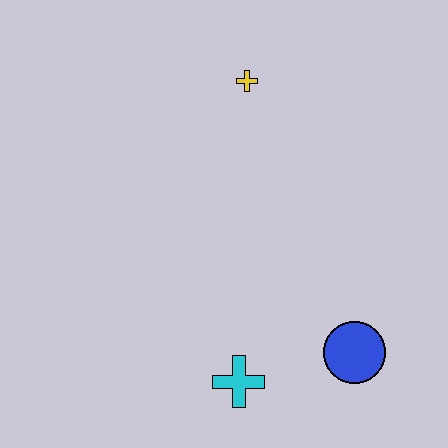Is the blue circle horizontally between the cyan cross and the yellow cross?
No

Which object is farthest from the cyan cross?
The yellow cross is farthest from the cyan cross.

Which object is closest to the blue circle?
The cyan cross is closest to the blue circle.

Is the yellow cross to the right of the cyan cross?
Yes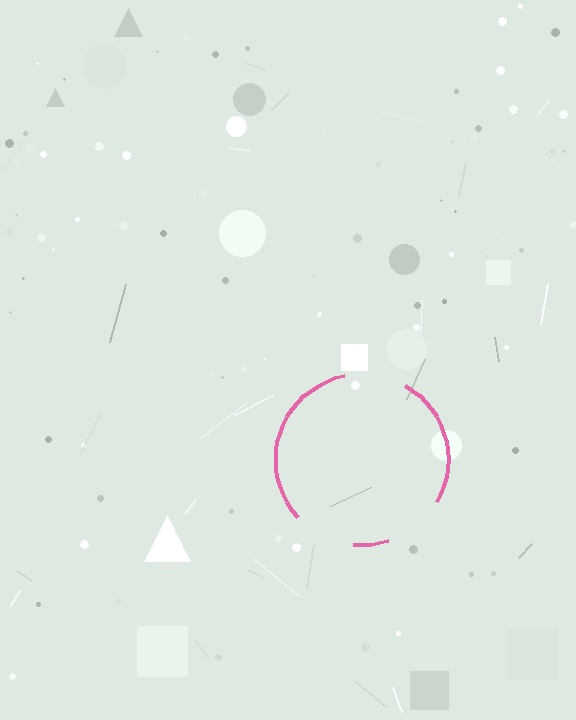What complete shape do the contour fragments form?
The contour fragments form a circle.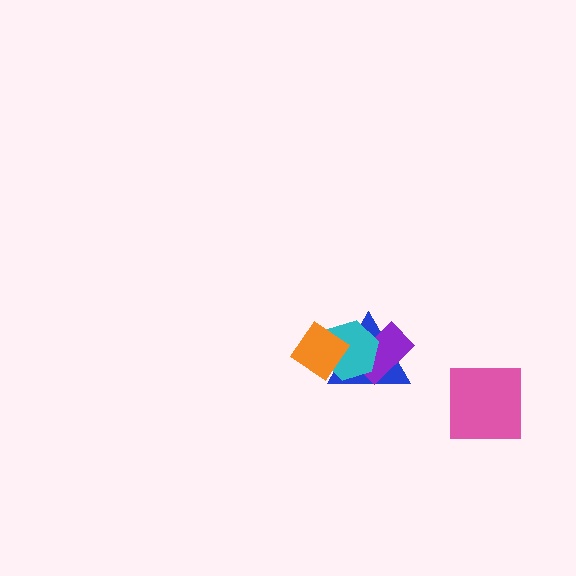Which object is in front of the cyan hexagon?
The orange diamond is in front of the cyan hexagon.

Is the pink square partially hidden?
No, no other shape covers it.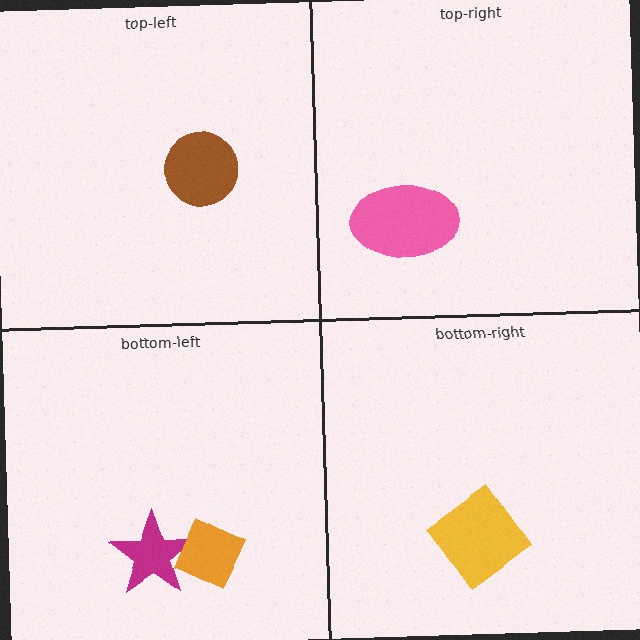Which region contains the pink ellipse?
The top-right region.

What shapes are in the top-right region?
The pink ellipse.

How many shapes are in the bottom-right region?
1.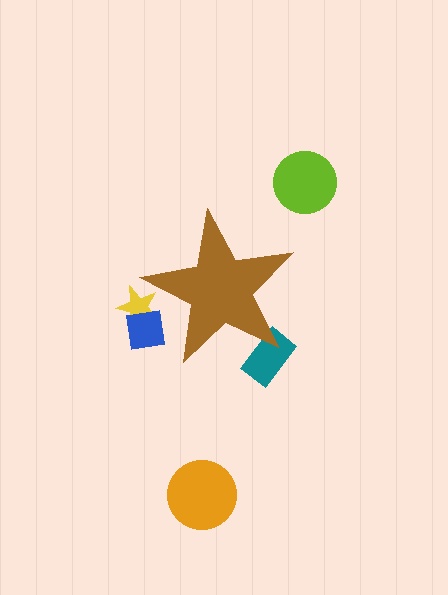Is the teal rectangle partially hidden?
Yes, the teal rectangle is partially hidden behind the brown star.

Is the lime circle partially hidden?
No, the lime circle is fully visible.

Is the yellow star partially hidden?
Yes, the yellow star is partially hidden behind the brown star.